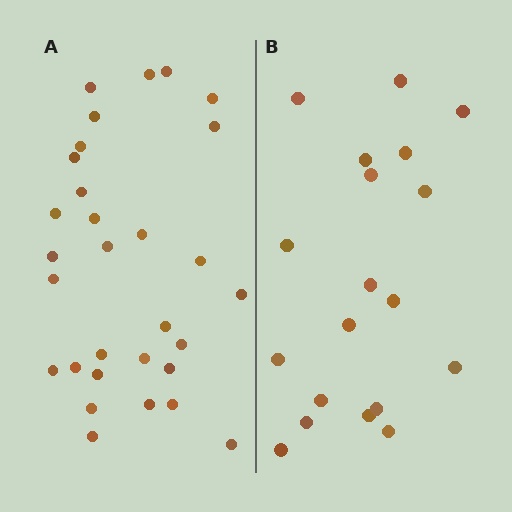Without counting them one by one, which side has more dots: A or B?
Region A (the left region) has more dots.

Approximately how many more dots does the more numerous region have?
Region A has roughly 12 or so more dots than region B.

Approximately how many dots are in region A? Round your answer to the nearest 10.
About 30 dots.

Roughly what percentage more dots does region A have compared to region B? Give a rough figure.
About 60% more.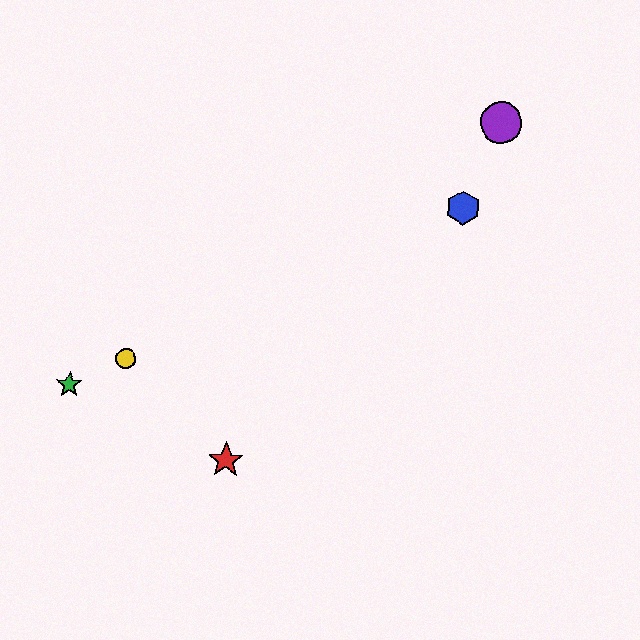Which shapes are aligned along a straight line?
The blue hexagon, the green star, the yellow circle are aligned along a straight line.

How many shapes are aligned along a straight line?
3 shapes (the blue hexagon, the green star, the yellow circle) are aligned along a straight line.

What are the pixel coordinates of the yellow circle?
The yellow circle is at (126, 359).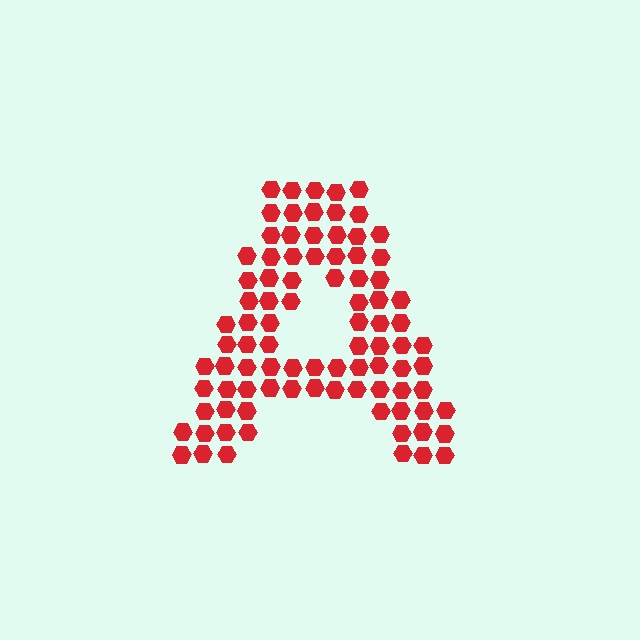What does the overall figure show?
The overall figure shows the letter A.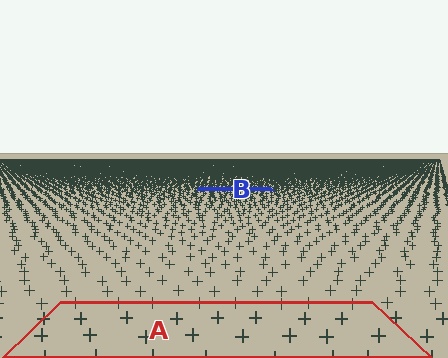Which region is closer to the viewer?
Region A is closer. The texture elements there are larger and more spread out.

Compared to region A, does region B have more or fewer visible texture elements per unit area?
Region B has more texture elements per unit area — they are packed more densely because it is farther away.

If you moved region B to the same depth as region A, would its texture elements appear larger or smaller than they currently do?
They would appear larger. At a closer depth, the same texture elements are projected at a bigger on-screen size.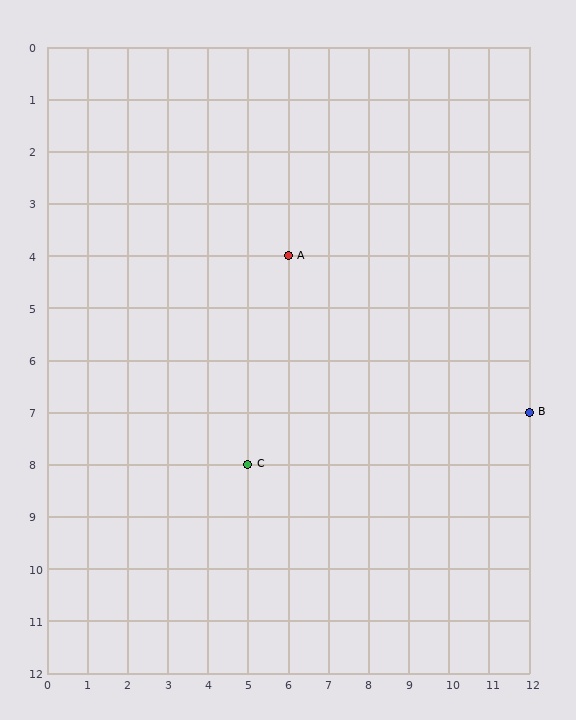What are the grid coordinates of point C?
Point C is at grid coordinates (5, 8).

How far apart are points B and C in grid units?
Points B and C are 7 columns and 1 row apart (about 7.1 grid units diagonally).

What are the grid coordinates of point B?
Point B is at grid coordinates (12, 7).